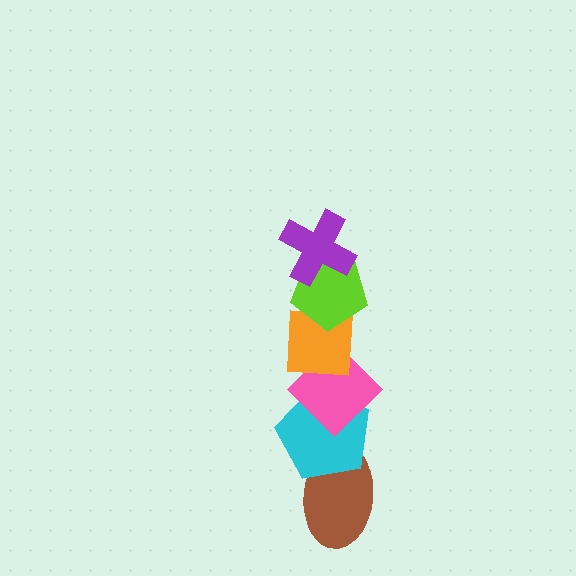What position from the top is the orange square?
The orange square is 3rd from the top.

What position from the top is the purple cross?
The purple cross is 1st from the top.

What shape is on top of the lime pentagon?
The purple cross is on top of the lime pentagon.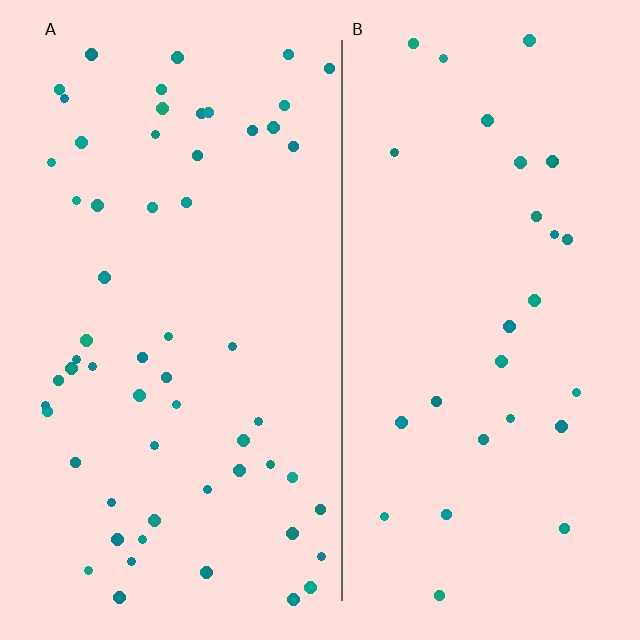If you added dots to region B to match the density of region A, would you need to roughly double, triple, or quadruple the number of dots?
Approximately double.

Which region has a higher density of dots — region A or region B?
A (the left).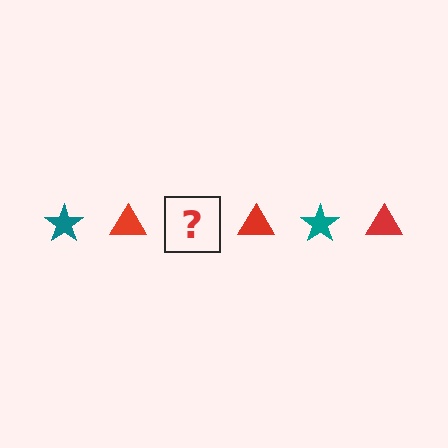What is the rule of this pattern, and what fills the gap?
The rule is that the pattern alternates between teal star and red triangle. The gap should be filled with a teal star.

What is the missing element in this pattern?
The missing element is a teal star.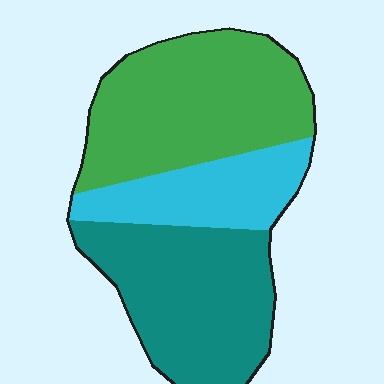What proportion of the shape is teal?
Teal covers roughly 35% of the shape.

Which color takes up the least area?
Cyan, at roughly 20%.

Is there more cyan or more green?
Green.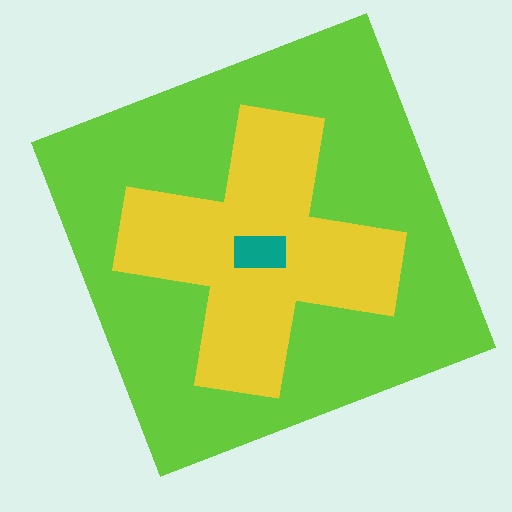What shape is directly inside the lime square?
The yellow cross.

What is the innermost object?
The teal rectangle.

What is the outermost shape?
The lime square.